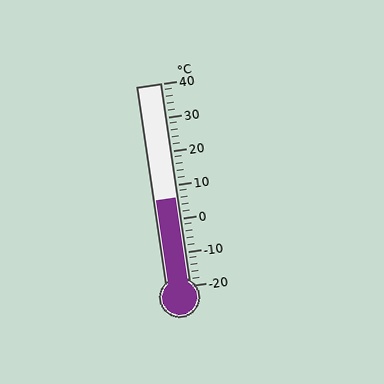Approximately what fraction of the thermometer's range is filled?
The thermometer is filled to approximately 45% of its range.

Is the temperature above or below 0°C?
The temperature is above 0°C.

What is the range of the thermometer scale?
The thermometer scale ranges from -20°C to 40°C.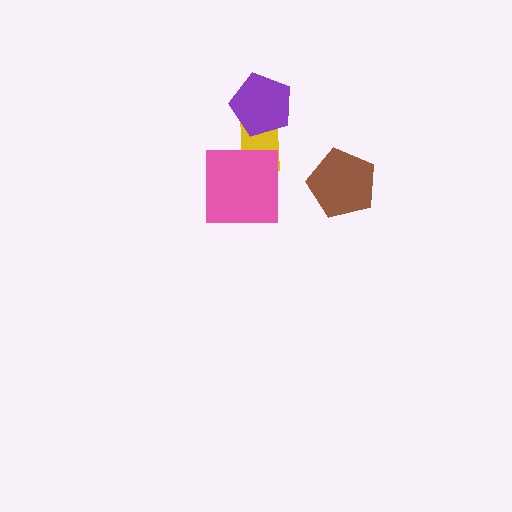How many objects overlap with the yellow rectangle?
2 objects overlap with the yellow rectangle.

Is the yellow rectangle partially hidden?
Yes, it is partially covered by another shape.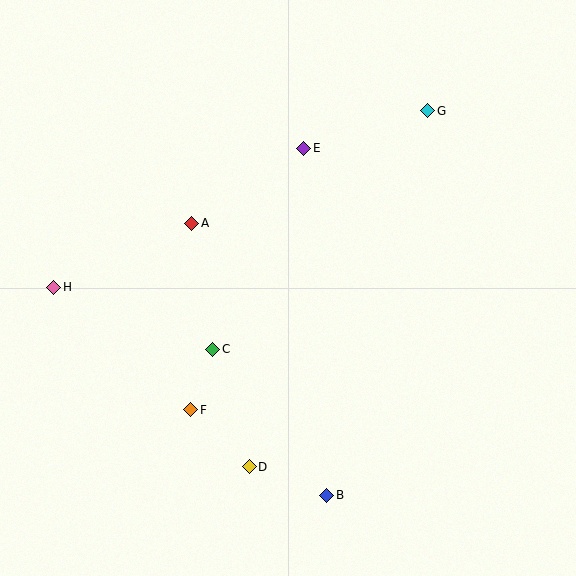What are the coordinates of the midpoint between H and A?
The midpoint between H and A is at (123, 255).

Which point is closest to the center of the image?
Point C at (213, 349) is closest to the center.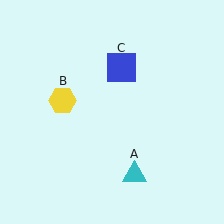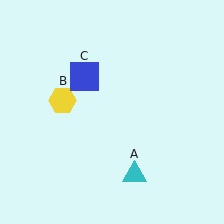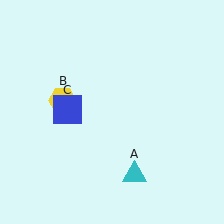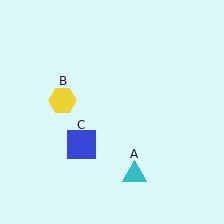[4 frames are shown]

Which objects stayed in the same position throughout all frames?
Cyan triangle (object A) and yellow hexagon (object B) remained stationary.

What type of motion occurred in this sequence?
The blue square (object C) rotated counterclockwise around the center of the scene.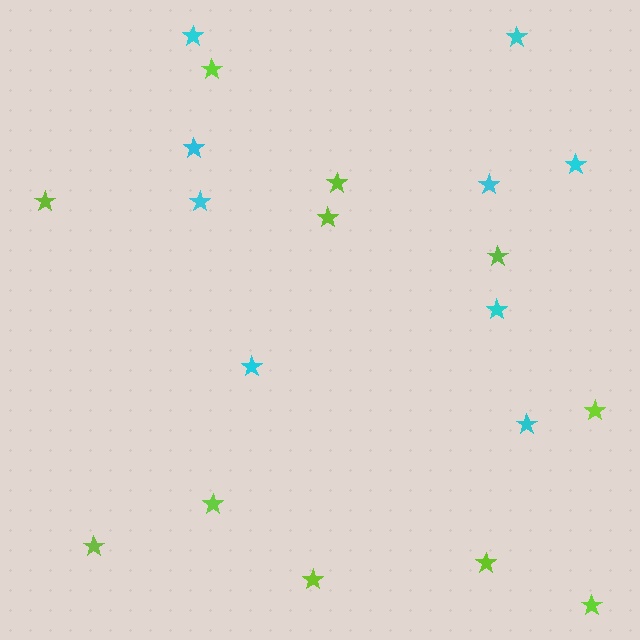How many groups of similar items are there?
There are 2 groups: one group of cyan stars (9) and one group of lime stars (11).